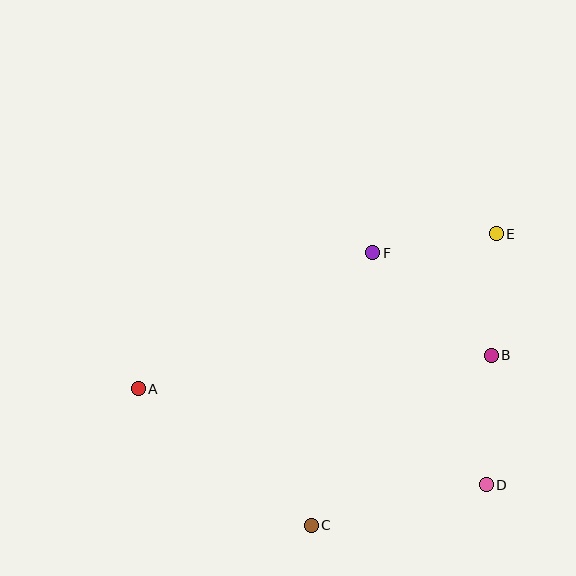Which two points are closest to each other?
Points B and E are closest to each other.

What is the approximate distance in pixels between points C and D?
The distance between C and D is approximately 179 pixels.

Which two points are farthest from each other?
Points A and E are farthest from each other.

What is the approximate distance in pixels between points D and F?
The distance between D and F is approximately 258 pixels.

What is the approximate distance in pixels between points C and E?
The distance between C and E is approximately 345 pixels.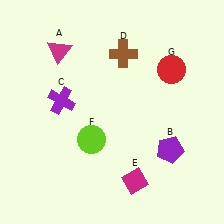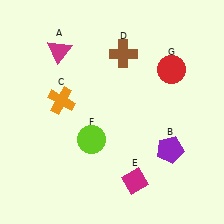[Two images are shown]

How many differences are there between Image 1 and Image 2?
There is 1 difference between the two images.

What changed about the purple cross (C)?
In Image 1, C is purple. In Image 2, it changed to orange.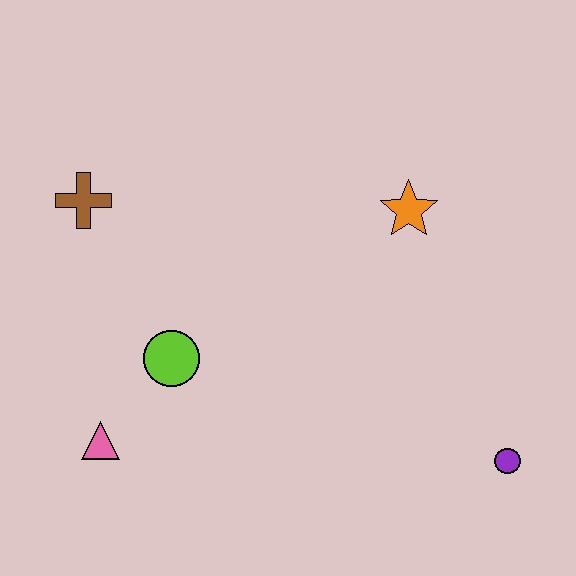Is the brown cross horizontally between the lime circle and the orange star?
No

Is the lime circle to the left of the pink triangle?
No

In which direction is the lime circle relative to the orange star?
The lime circle is to the left of the orange star.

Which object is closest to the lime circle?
The pink triangle is closest to the lime circle.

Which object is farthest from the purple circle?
The brown cross is farthest from the purple circle.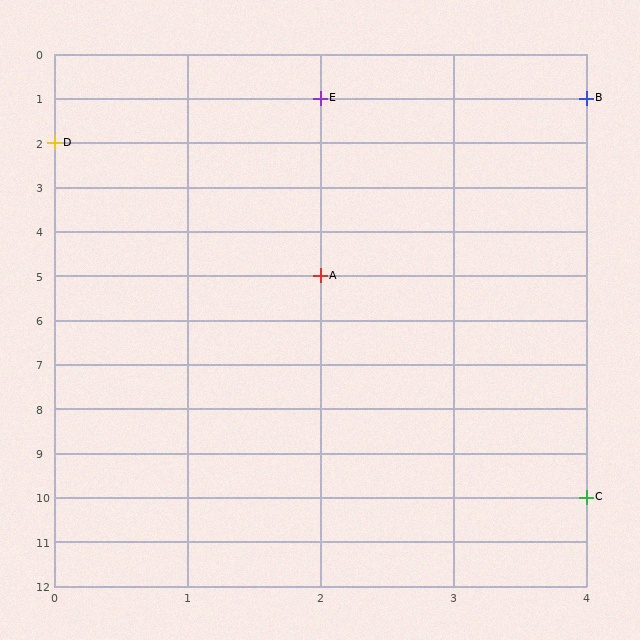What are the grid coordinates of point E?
Point E is at grid coordinates (2, 1).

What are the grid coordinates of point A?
Point A is at grid coordinates (2, 5).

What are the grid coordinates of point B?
Point B is at grid coordinates (4, 1).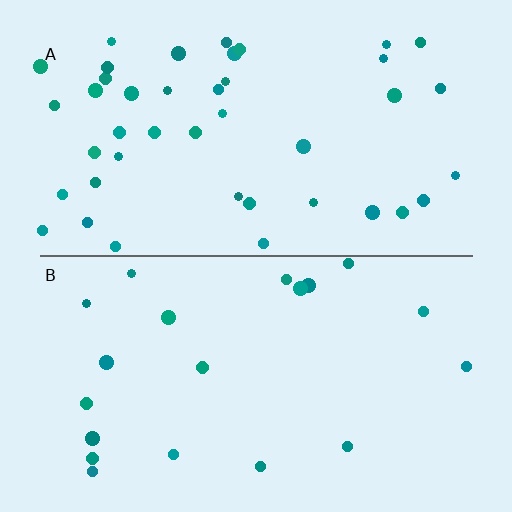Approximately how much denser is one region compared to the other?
Approximately 2.2× — region A over region B.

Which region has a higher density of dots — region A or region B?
A (the top).